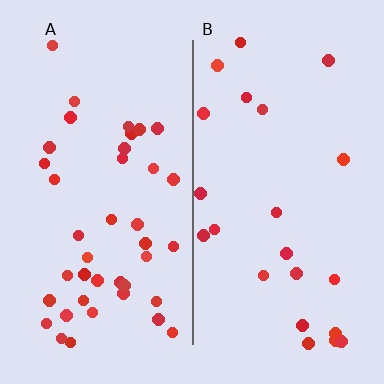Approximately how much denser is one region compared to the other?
Approximately 1.9× — region A over region B.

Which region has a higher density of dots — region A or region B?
A (the left).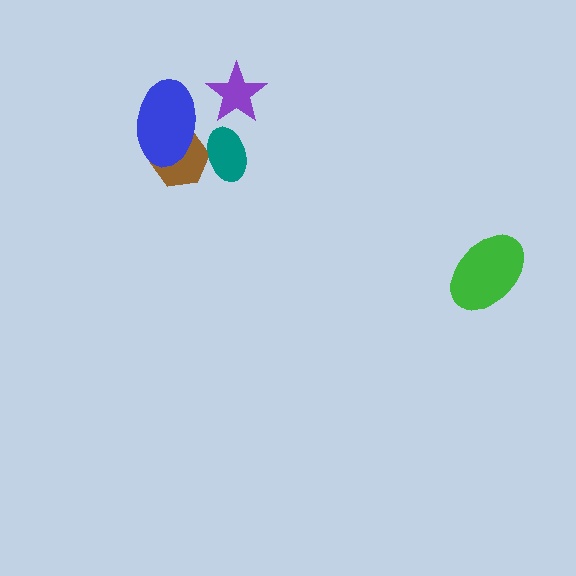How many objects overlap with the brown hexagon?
2 objects overlap with the brown hexagon.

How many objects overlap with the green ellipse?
0 objects overlap with the green ellipse.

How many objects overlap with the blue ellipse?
1 object overlaps with the blue ellipse.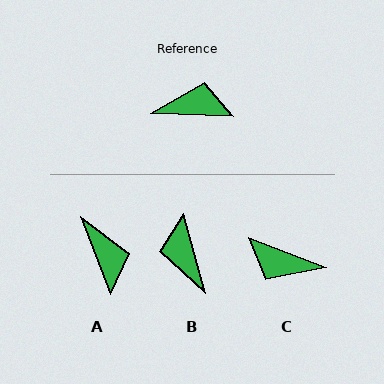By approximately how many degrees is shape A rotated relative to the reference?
Approximately 66 degrees clockwise.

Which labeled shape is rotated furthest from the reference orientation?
C, about 161 degrees away.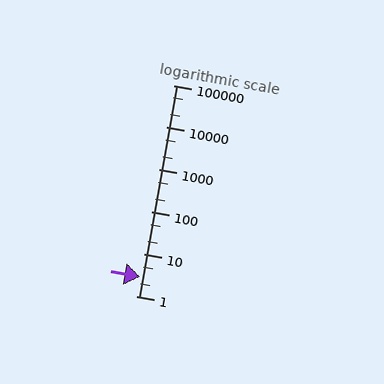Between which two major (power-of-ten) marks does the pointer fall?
The pointer is between 1 and 10.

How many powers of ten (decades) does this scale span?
The scale spans 5 decades, from 1 to 100000.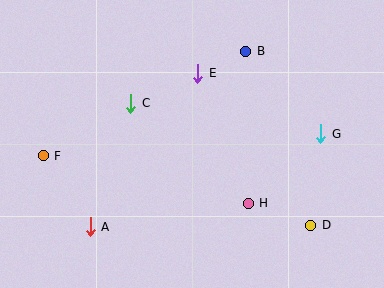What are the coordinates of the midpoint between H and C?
The midpoint between H and C is at (190, 153).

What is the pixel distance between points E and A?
The distance between E and A is 187 pixels.